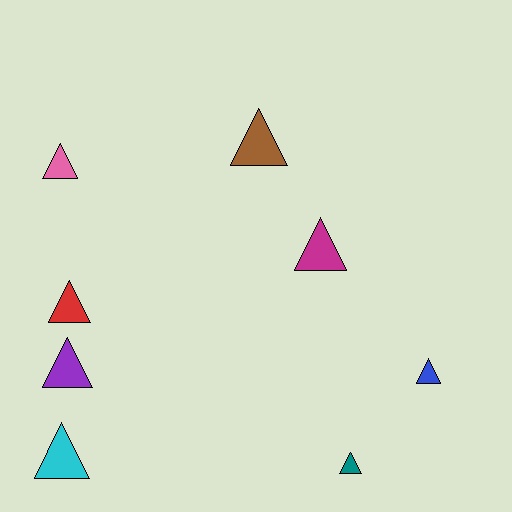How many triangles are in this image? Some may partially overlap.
There are 8 triangles.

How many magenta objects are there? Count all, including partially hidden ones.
There is 1 magenta object.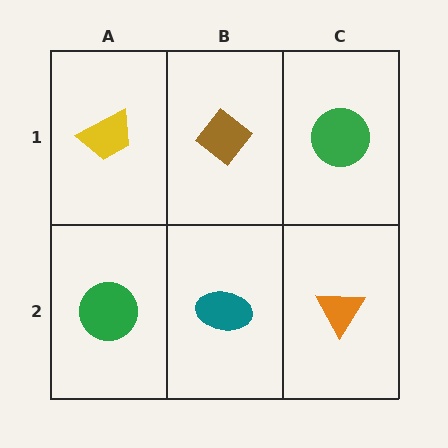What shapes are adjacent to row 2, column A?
A yellow trapezoid (row 1, column A), a teal ellipse (row 2, column B).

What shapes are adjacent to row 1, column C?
An orange triangle (row 2, column C), a brown diamond (row 1, column B).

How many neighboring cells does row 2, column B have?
3.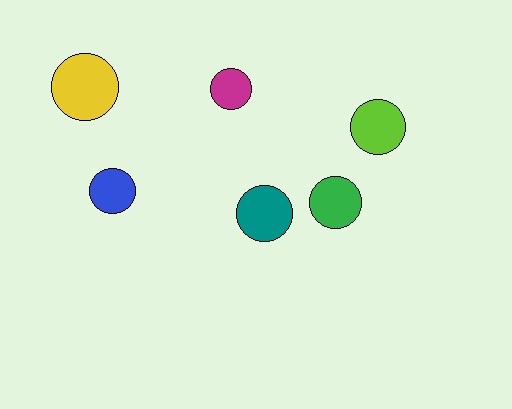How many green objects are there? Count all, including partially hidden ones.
There is 1 green object.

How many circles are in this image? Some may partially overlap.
There are 6 circles.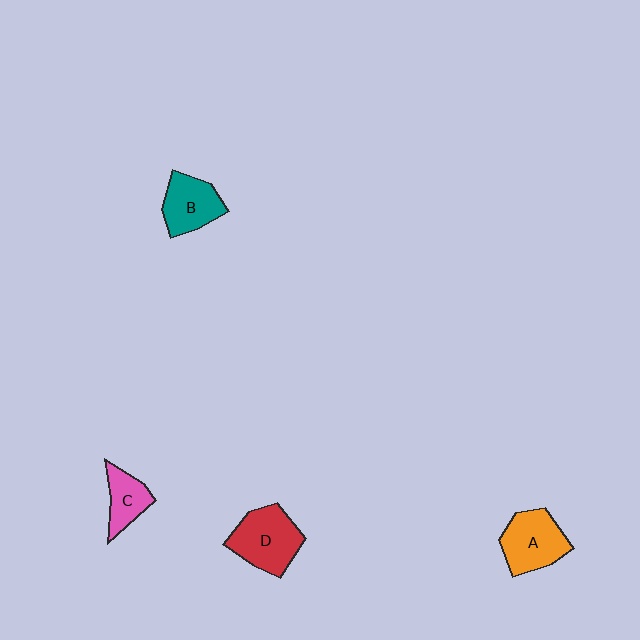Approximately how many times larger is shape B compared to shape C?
Approximately 1.3 times.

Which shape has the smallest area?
Shape C (pink).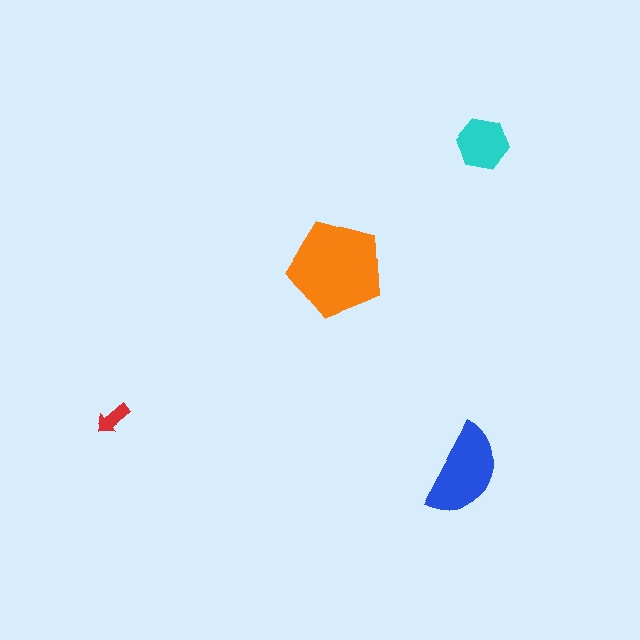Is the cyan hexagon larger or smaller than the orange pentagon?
Smaller.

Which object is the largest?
The orange pentagon.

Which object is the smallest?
The red arrow.